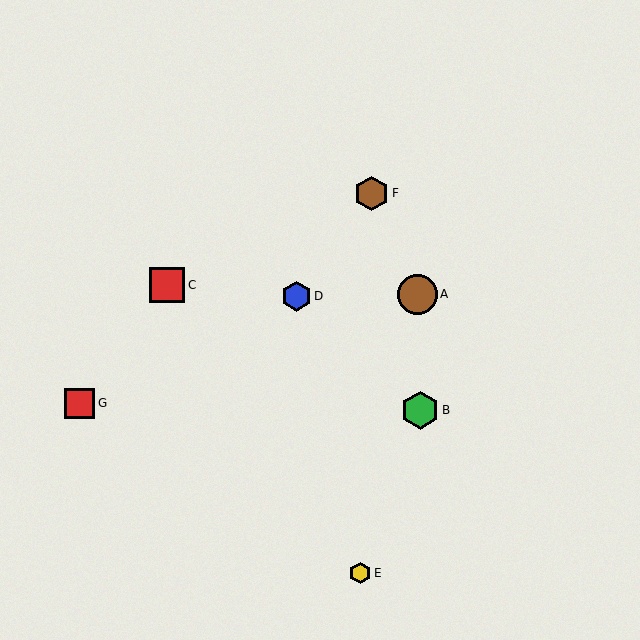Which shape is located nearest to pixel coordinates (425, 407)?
The green hexagon (labeled B) at (420, 410) is nearest to that location.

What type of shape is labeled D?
Shape D is a blue hexagon.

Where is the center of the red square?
The center of the red square is at (167, 285).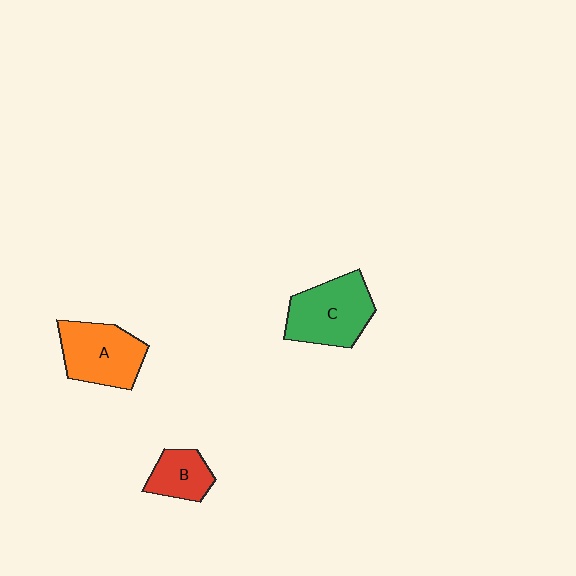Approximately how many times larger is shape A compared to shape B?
Approximately 1.7 times.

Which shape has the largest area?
Shape C (green).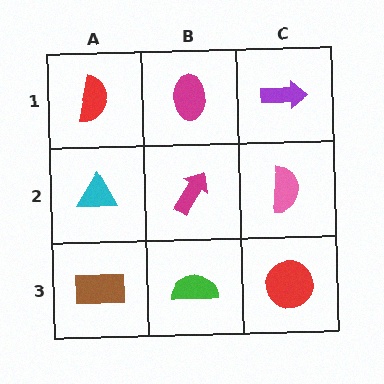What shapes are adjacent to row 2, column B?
A magenta ellipse (row 1, column B), a green semicircle (row 3, column B), a cyan triangle (row 2, column A), a pink semicircle (row 2, column C).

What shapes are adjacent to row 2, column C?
A purple arrow (row 1, column C), a red circle (row 3, column C), a magenta arrow (row 2, column B).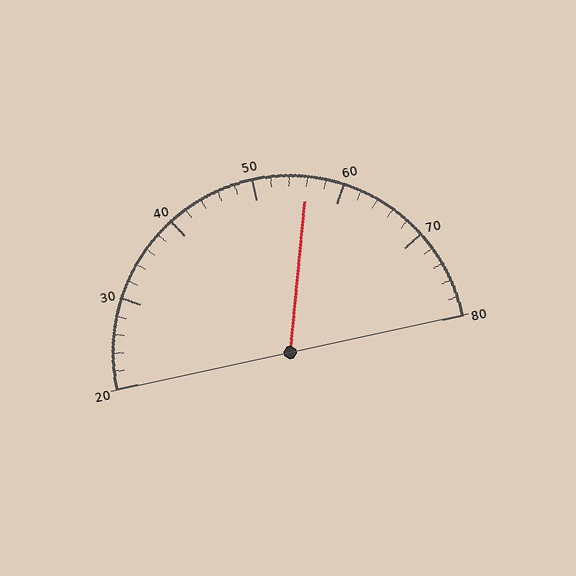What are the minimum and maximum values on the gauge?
The gauge ranges from 20 to 80.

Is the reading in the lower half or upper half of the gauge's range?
The reading is in the upper half of the range (20 to 80).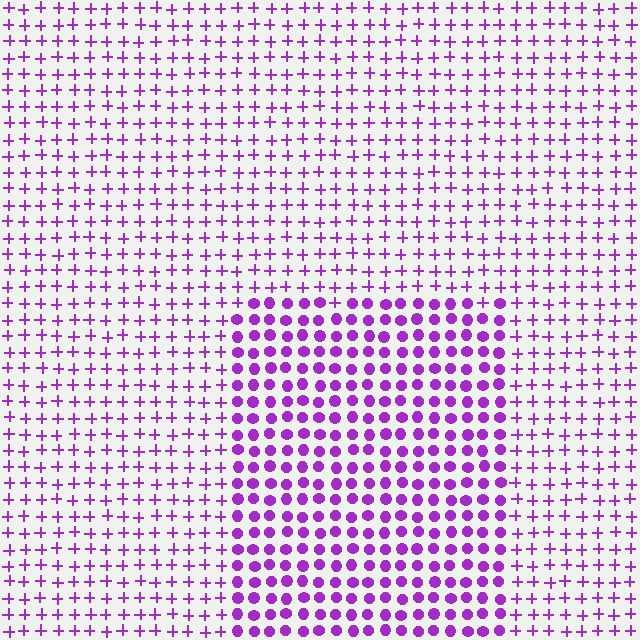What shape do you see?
I see a rectangle.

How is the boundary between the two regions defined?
The boundary is defined by a change in element shape: circles inside vs. plus signs outside. All elements share the same color and spacing.